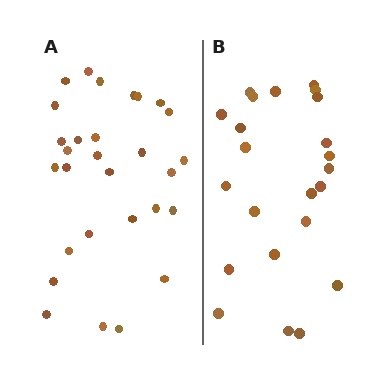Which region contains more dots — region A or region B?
Region A (the left region) has more dots.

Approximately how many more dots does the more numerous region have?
Region A has about 6 more dots than region B.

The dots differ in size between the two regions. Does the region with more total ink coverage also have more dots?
No. Region B has more total ink coverage because its dots are larger, but region A actually contains more individual dots. Total area can be misleading — the number of items is what matters here.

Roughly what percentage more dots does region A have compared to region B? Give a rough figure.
About 25% more.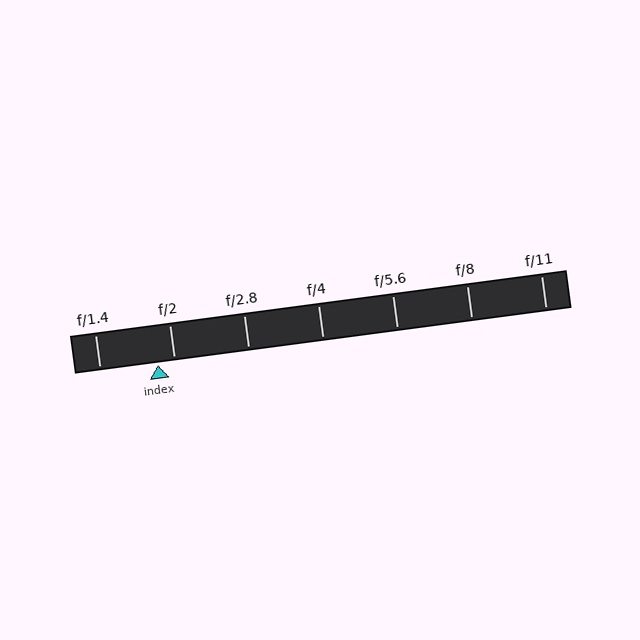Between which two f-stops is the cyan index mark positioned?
The index mark is between f/1.4 and f/2.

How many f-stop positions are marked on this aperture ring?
There are 7 f-stop positions marked.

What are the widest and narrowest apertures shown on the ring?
The widest aperture shown is f/1.4 and the narrowest is f/11.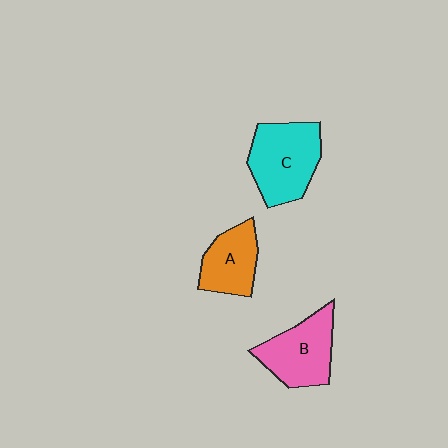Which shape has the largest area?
Shape C (cyan).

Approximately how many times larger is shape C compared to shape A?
Approximately 1.5 times.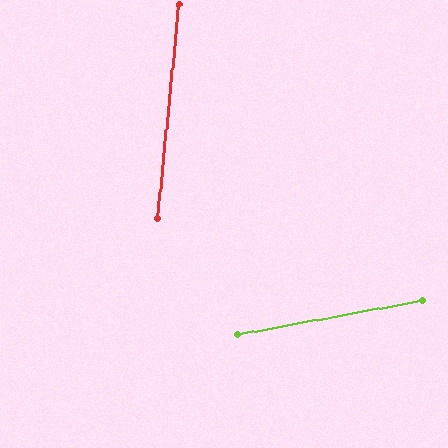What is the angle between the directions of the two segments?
Approximately 74 degrees.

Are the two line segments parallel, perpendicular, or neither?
Neither parallel nor perpendicular — they differ by about 74°.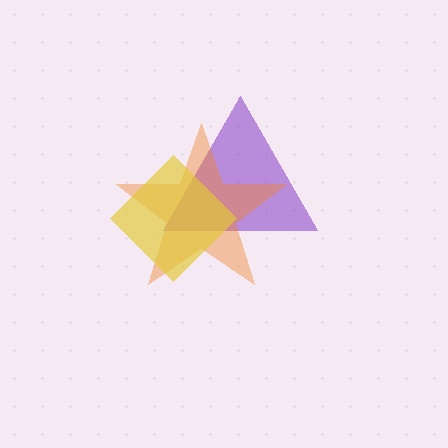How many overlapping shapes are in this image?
There are 3 overlapping shapes in the image.